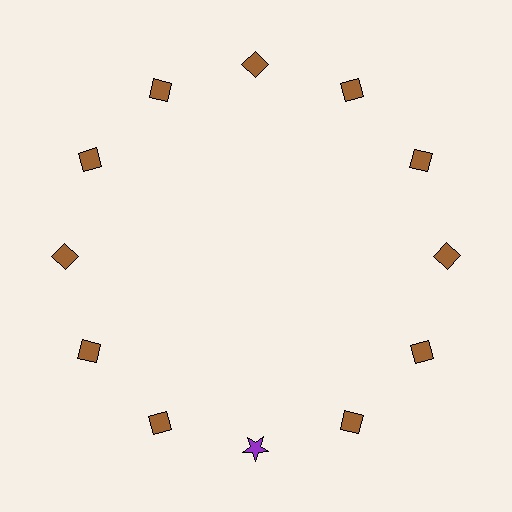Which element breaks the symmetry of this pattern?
The purple star at roughly the 6 o'clock position breaks the symmetry. All other shapes are brown diamonds.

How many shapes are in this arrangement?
There are 12 shapes arranged in a ring pattern.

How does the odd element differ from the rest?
It differs in both color (purple instead of brown) and shape (star instead of diamond).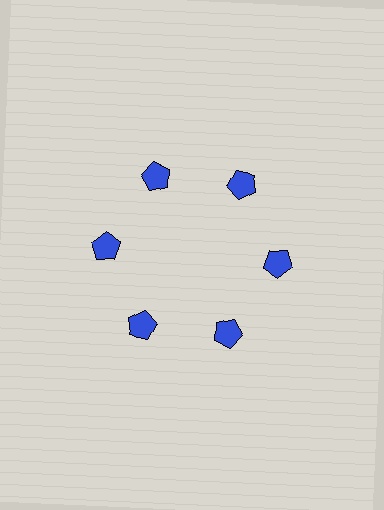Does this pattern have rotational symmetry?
Yes, this pattern has 6-fold rotational symmetry. It looks the same after rotating 60 degrees around the center.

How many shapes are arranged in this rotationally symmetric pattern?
There are 6 shapes, arranged in 6 groups of 1.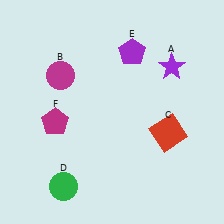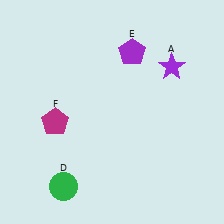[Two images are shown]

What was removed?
The magenta circle (B), the red square (C) were removed in Image 2.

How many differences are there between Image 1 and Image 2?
There are 2 differences between the two images.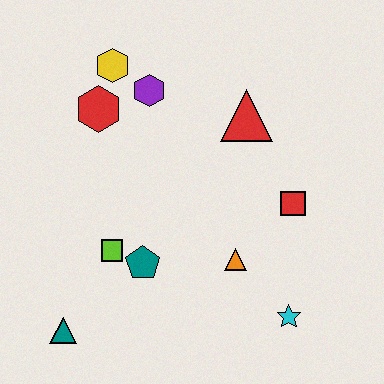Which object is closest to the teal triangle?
The lime square is closest to the teal triangle.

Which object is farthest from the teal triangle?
The red triangle is farthest from the teal triangle.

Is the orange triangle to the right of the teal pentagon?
Yes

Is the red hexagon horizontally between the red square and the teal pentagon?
No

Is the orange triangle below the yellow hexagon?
Yes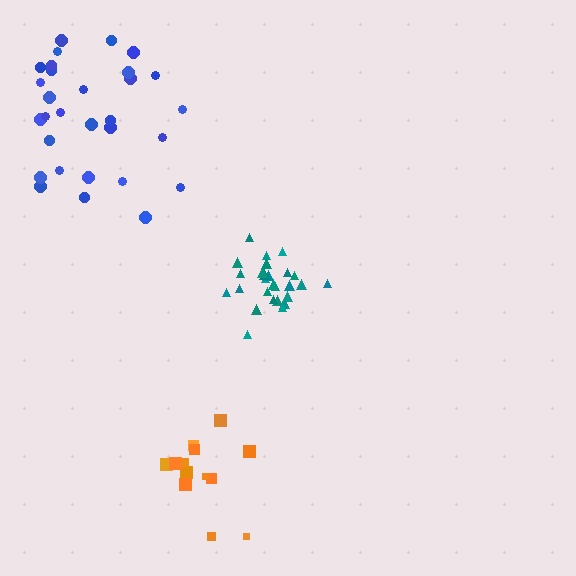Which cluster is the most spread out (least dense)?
Blue.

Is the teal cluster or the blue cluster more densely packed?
Teal.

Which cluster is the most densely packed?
Teal.